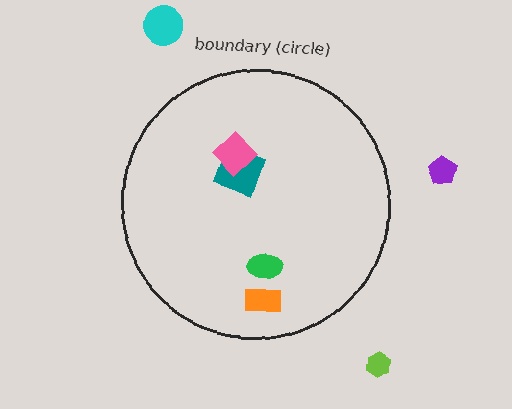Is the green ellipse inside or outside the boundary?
Inside.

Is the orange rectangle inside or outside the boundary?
Inside.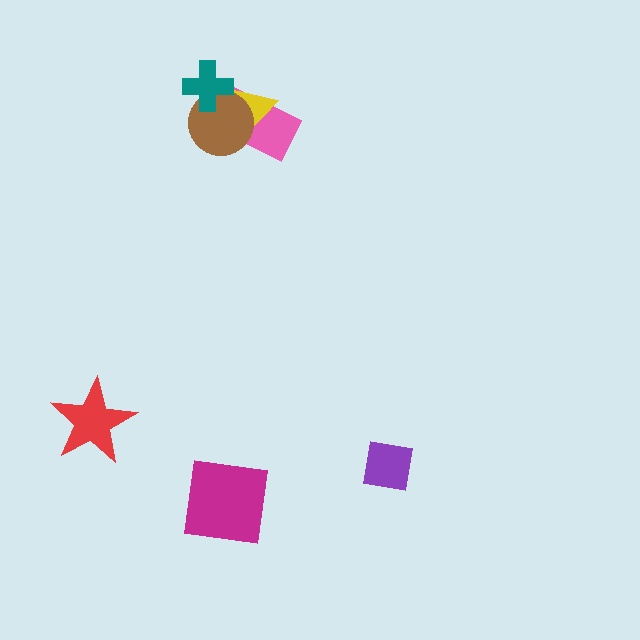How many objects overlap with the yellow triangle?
2 objects overlap with the yellow triangle.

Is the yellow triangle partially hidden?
Yes, it is partially covered by another shape.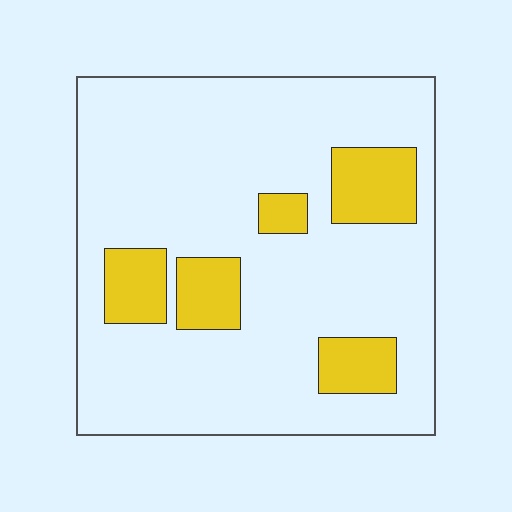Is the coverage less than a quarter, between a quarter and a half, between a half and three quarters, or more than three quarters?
Less than a quarter.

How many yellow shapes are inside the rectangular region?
5.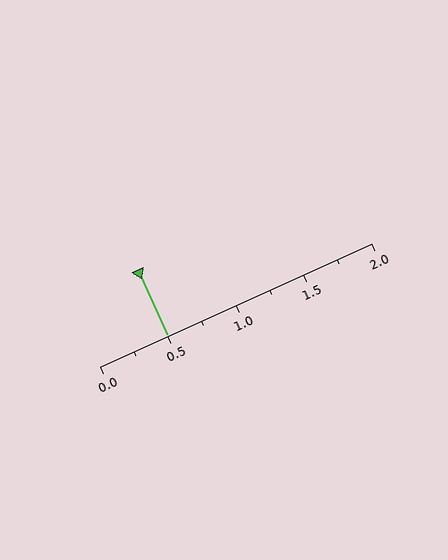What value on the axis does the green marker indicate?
The marker indicates approximately 0.5.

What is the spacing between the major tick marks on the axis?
The major ticks are spaced 0.5 apart.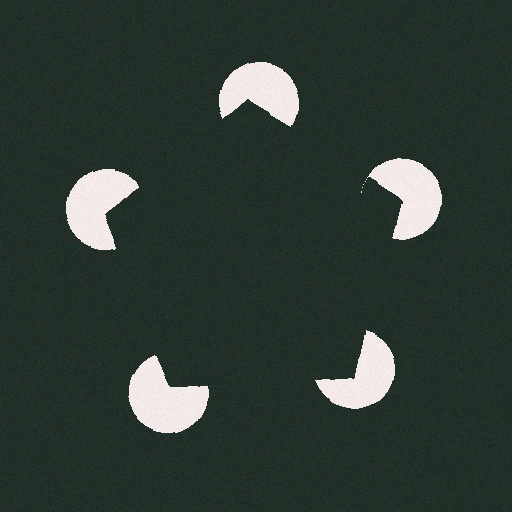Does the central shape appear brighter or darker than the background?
It typically appears slightly darker than the background, even though no actual brightness change is drawn.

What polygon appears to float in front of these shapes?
An illusory pentagon — its edges are inferred from the aligned wedge cuts in the pac-man discs, not physically drawn.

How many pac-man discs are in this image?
There are 5 — one at each vertex of the illusory pentagon.